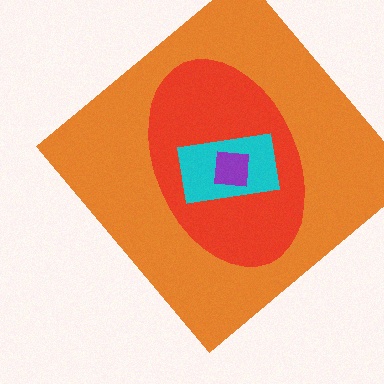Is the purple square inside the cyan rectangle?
Yes.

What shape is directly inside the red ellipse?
The cyan rectangle.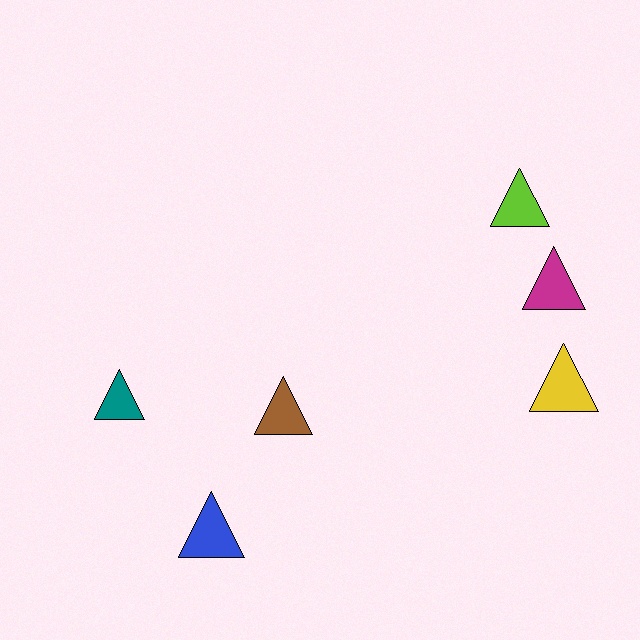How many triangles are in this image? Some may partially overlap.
There are 6 triangles.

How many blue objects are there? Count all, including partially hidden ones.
There is 1 blue object.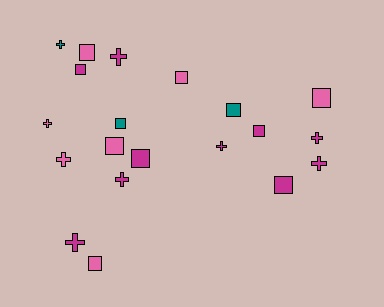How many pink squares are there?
There are 5 pink squares.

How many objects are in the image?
There are 20 objects.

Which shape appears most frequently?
Square, with 11 objects.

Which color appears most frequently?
Magenta, with 10 objects.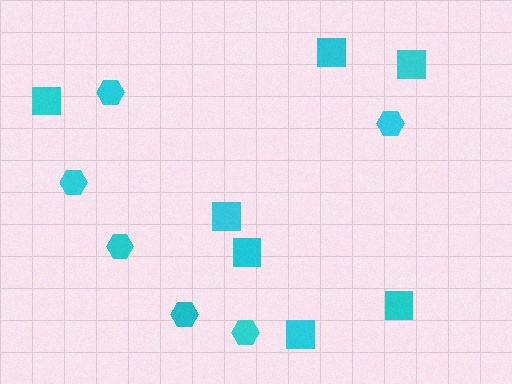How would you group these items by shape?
There are 2 groups: one group of squares (7) and one group of hexagons (6).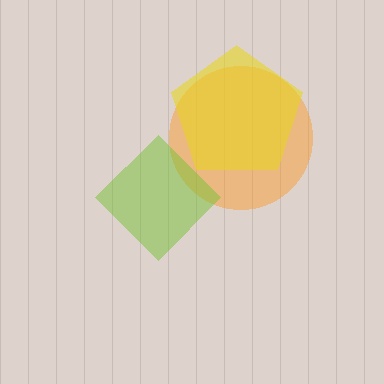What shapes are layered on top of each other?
The layered shapes are: an orange circle, a yellow pentagon, a lime diamond.